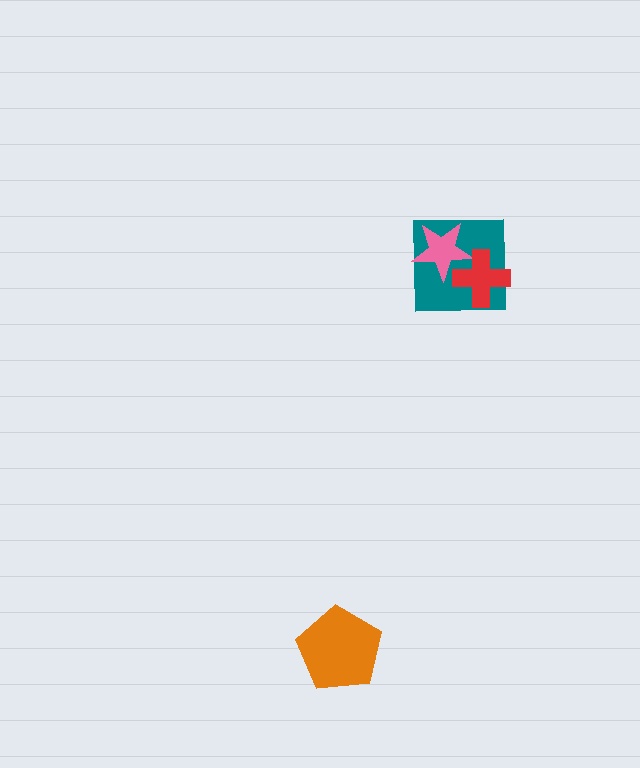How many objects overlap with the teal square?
2 objects overlap with the teal square.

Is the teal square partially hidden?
Yes, it is partially covered by another shape.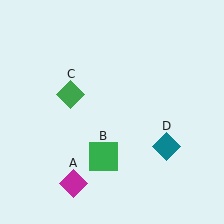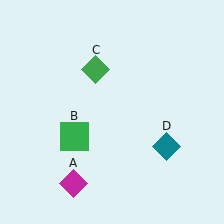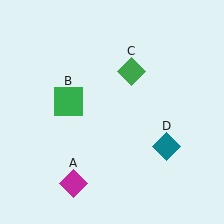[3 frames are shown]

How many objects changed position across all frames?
2 objects changed position: green square (object B), green diamond (object C).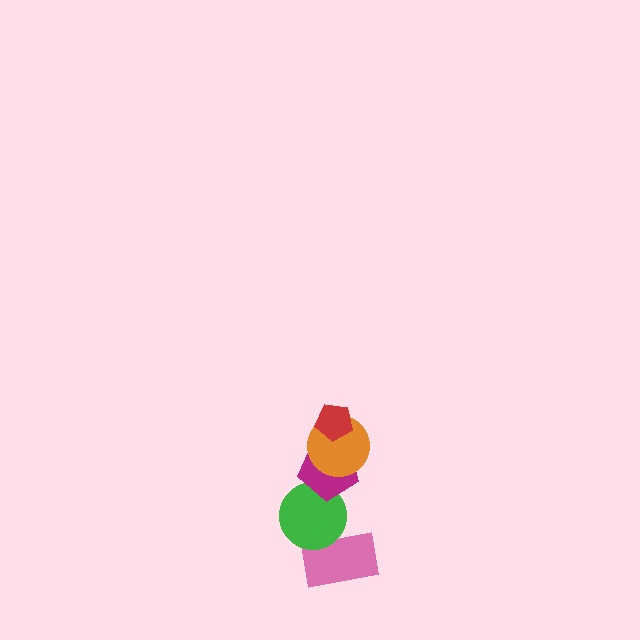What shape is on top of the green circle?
The magenta pentagon is on top of the green circle.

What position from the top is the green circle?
The green circle is 4th from the top.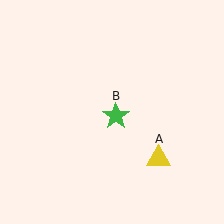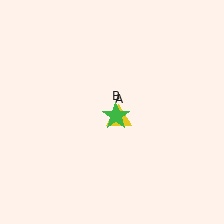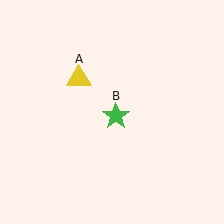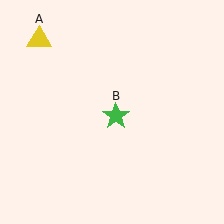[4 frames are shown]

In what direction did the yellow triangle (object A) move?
The yellow triangle (object A) moved up and to the left.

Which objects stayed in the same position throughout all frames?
Green star (object B) remained stationary.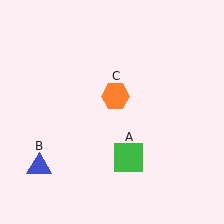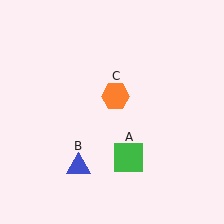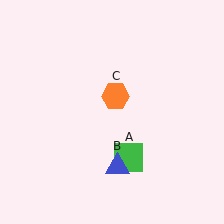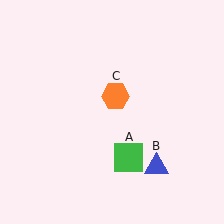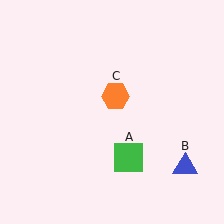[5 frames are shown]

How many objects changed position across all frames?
1 object changed position: blue triangle (object B).